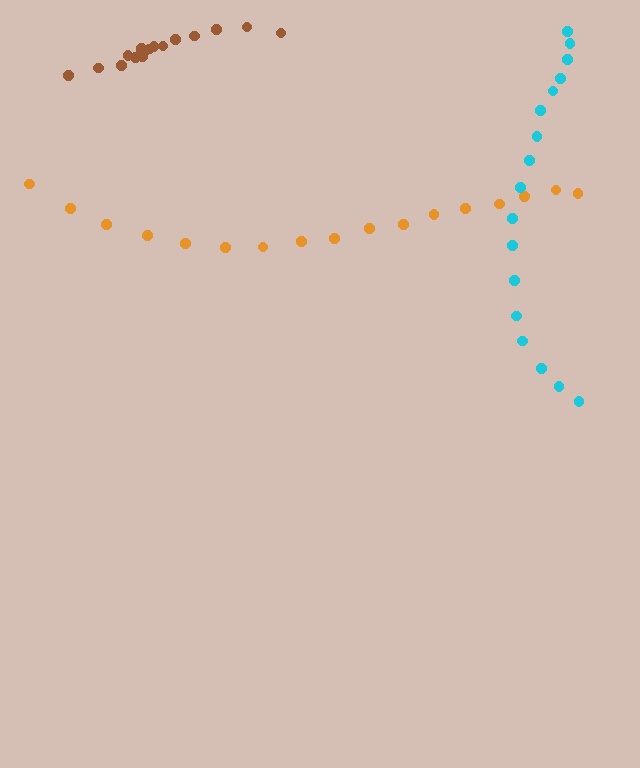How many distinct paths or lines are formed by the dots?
There are 3 distinct paths.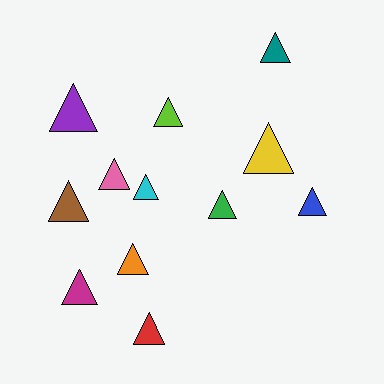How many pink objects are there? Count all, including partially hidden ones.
There is 1 pink object.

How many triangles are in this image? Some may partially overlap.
There are 12 triangles.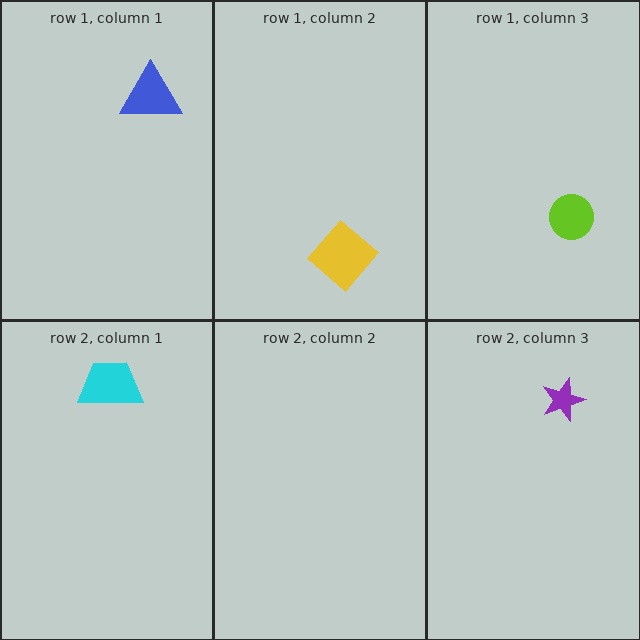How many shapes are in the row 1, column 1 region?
1.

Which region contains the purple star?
The row 2, column 3 region.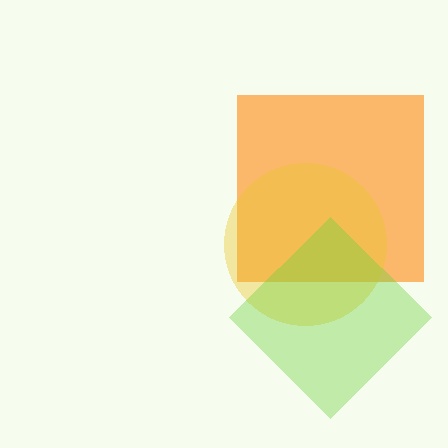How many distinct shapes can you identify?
There are 3 distinct shapes: an orange square, a yellow circle, a lime diamond.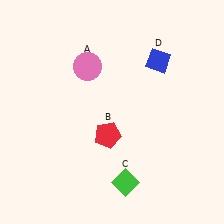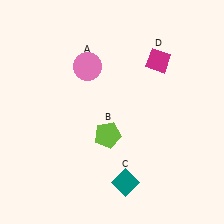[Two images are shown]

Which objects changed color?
B changed from red to lime. C changed from green to teal. D changed from blue to magenta.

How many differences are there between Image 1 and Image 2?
There are 3 differences between the two images.